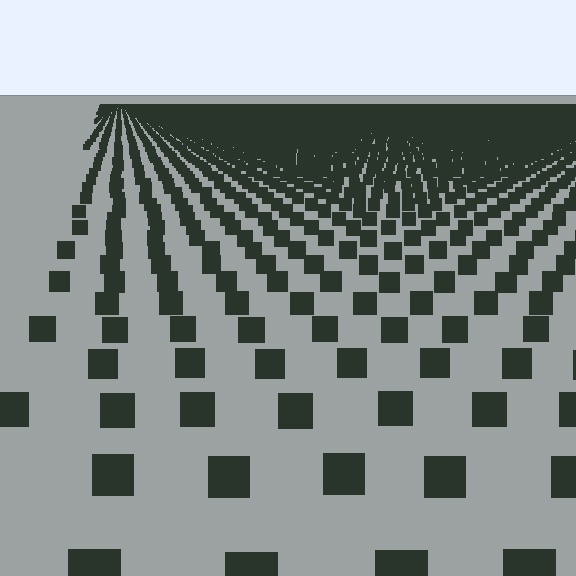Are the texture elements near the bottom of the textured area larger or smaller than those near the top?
Larger. Near the bottom, elements are closer to the viewer and appear at a bigger on-screen size.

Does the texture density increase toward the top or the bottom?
Density increases toward the top.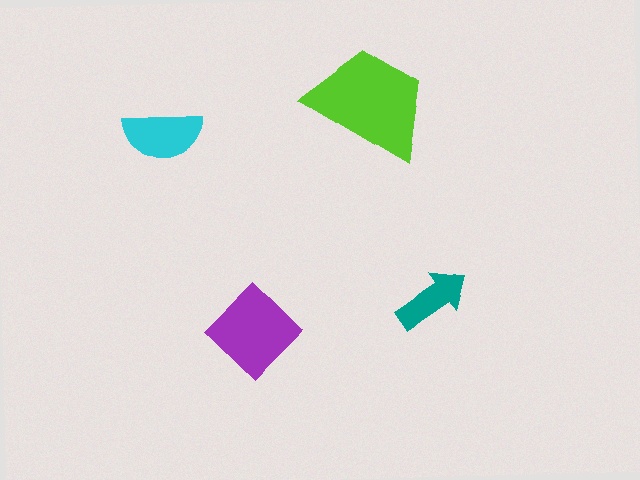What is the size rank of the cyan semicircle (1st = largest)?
3rd.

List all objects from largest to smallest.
The lime trapezoid, the purple diamond, the cyan semicircle, the teal arrow.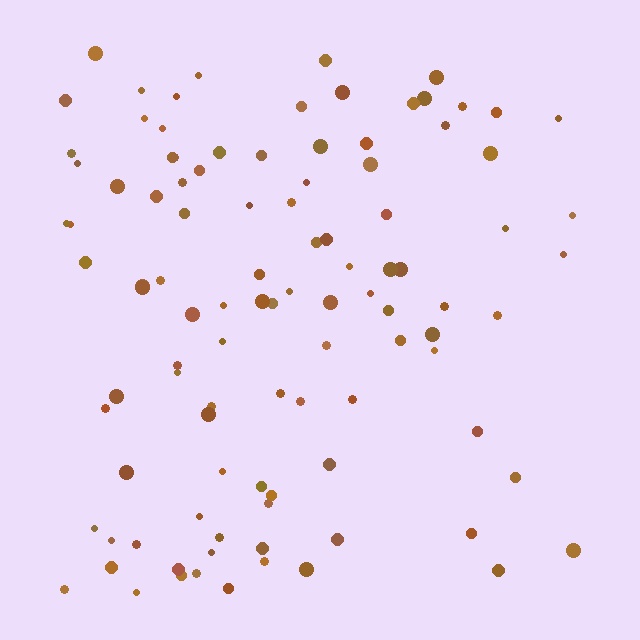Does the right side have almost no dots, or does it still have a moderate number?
Still a moderate number, just noticeably fewer than the left.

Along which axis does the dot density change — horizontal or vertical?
Horizontal.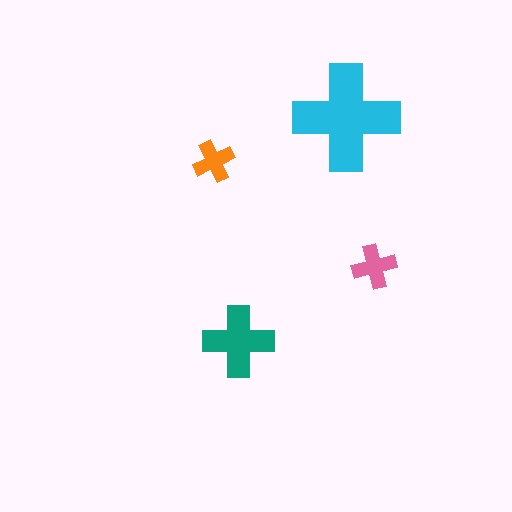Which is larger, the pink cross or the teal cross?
The teal one.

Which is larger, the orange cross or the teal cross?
The teal one.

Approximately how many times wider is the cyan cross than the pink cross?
About 2.5 times wider.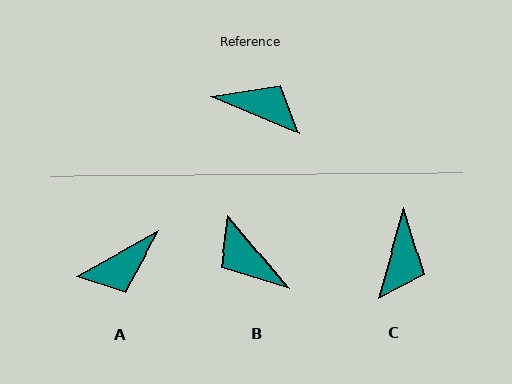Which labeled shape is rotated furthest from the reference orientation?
B, about 153 degrees away.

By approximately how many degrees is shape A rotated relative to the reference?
Approximately 128 degrees clockwise.